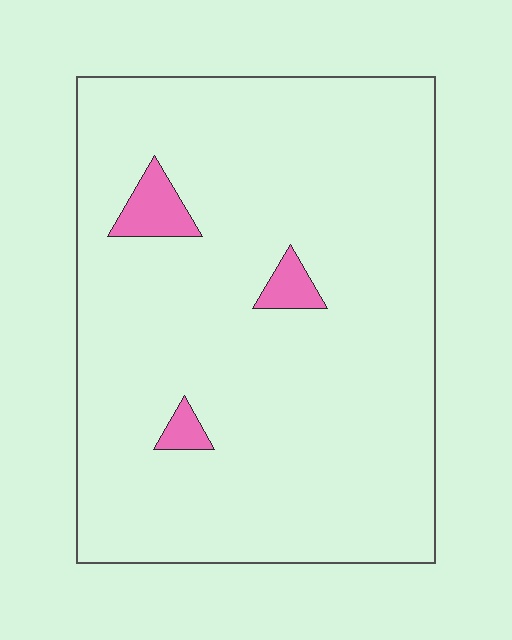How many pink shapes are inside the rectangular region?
3.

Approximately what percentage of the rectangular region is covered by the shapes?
Approximately 5%.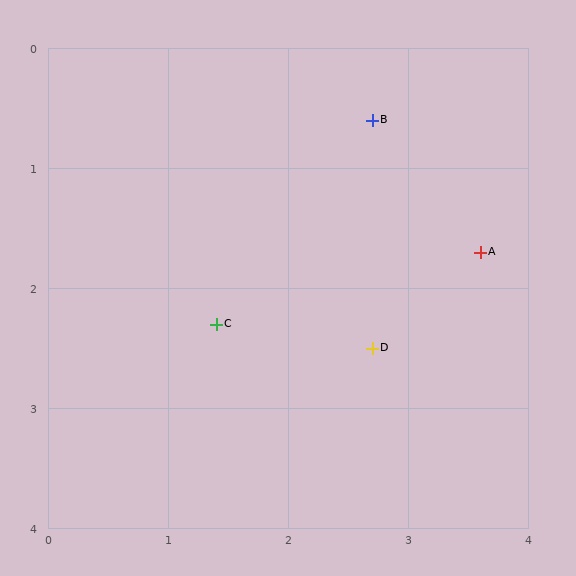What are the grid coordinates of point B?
Point B is at approximately (2.7, 0.6).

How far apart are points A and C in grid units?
Points A and C are about 2.3 grid units apart.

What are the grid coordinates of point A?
Point A is at approximately (3.6, 1.7).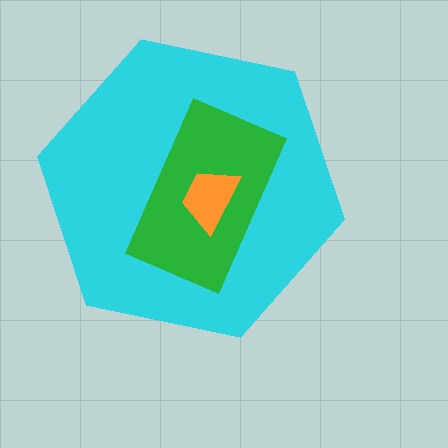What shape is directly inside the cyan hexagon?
The green rectangle.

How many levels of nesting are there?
3.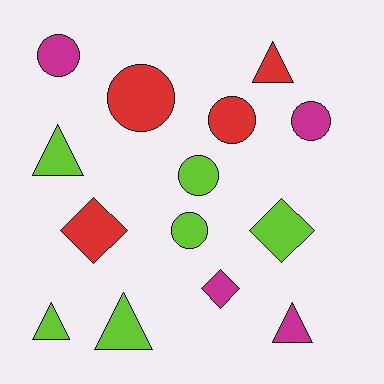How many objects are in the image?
There are 14 objects.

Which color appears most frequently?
Lime, with 6 objects.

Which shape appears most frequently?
Circle, with 6 objects.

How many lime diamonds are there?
There is 1 lime diamond.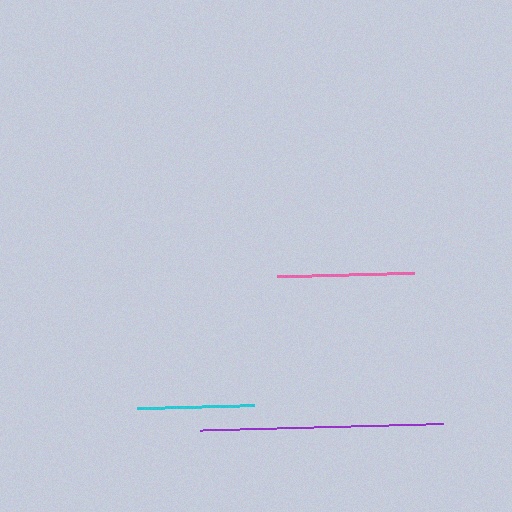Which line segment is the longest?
The purple line is the longest at approximately 242 pixels.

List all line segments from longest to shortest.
From longest to shortest: purple, pink, cyan.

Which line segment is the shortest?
The cyan line is the shortest at approximately 117 pixels.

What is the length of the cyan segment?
The cyan segment is approximately 117 pixels long.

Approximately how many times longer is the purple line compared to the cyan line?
The purple line is approximately 2.1 times the length of the cyan line.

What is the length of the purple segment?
The purple segment is approximately 242 pixels long.